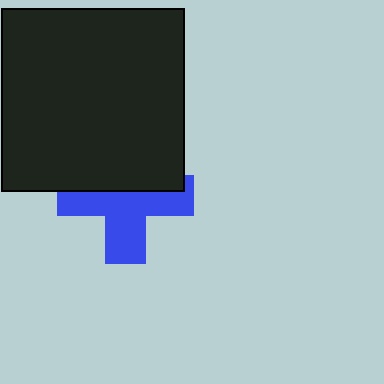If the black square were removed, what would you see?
You would see the complete blue cross.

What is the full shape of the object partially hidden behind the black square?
The partially hidden object is a blue cross.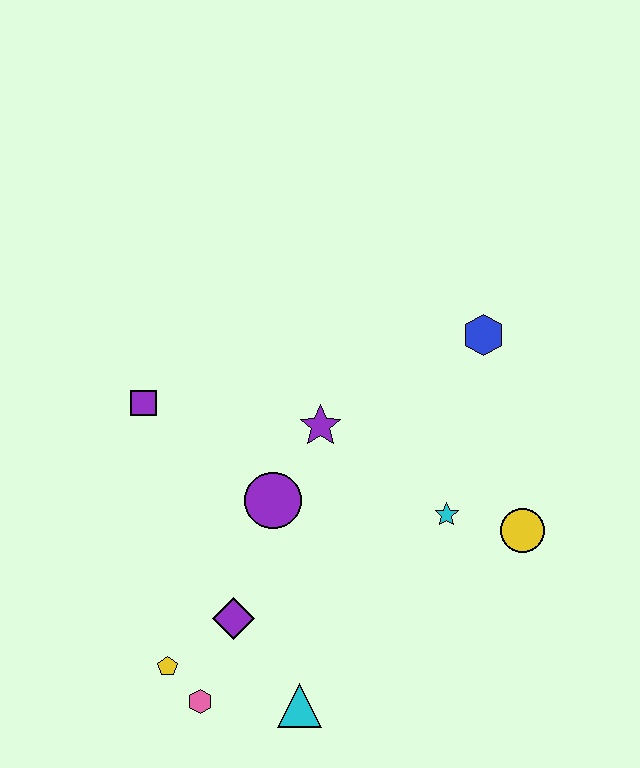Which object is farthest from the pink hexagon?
The blue hexagon is farthest from the pink hexagon.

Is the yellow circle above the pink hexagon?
Yes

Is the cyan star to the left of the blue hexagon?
Yes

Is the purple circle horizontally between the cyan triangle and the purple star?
No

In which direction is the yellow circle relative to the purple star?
The yellow circle is to the right of the purple star.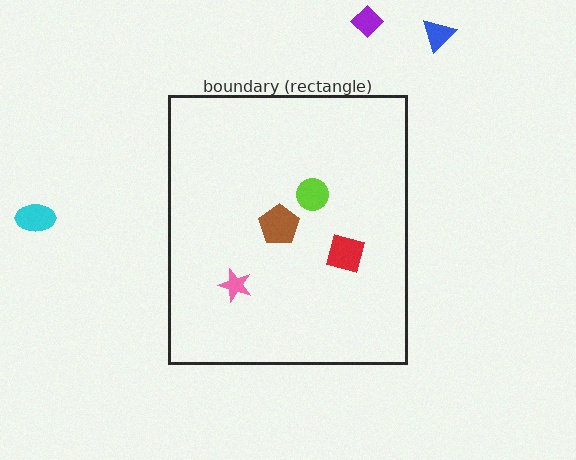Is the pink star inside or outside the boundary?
Inside.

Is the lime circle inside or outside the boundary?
Inside.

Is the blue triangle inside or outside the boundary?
Outside.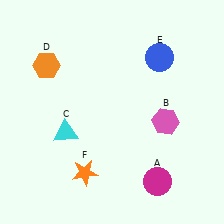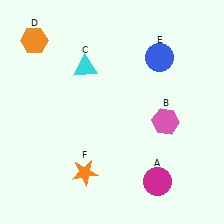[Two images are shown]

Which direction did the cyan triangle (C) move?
The cyan triangle (C) moved up.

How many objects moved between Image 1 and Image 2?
2 objects moved between the two images.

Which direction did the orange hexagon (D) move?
The orange hexagon (D) moved up.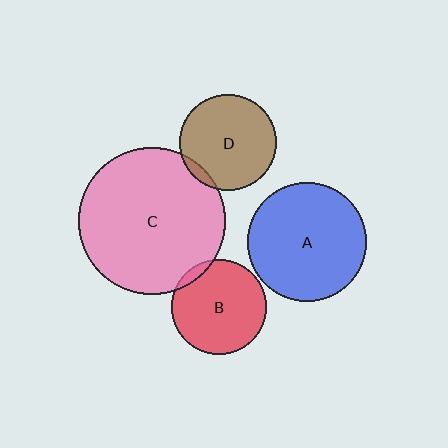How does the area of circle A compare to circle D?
Approximately 1.5 times.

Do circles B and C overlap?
Yes.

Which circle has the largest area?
Circle C (pink).